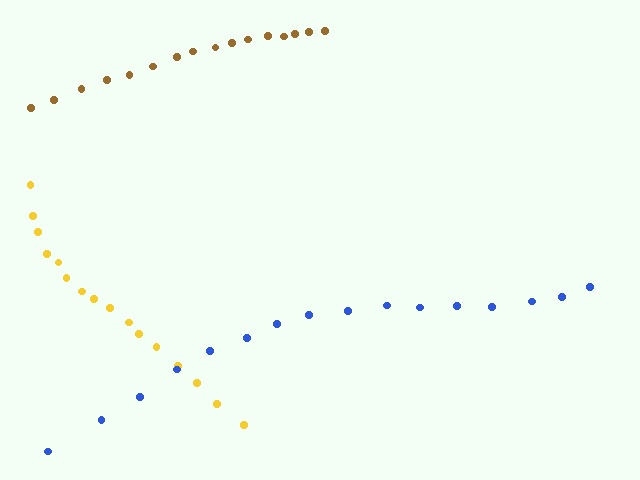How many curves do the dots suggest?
There are 3 distinct paths.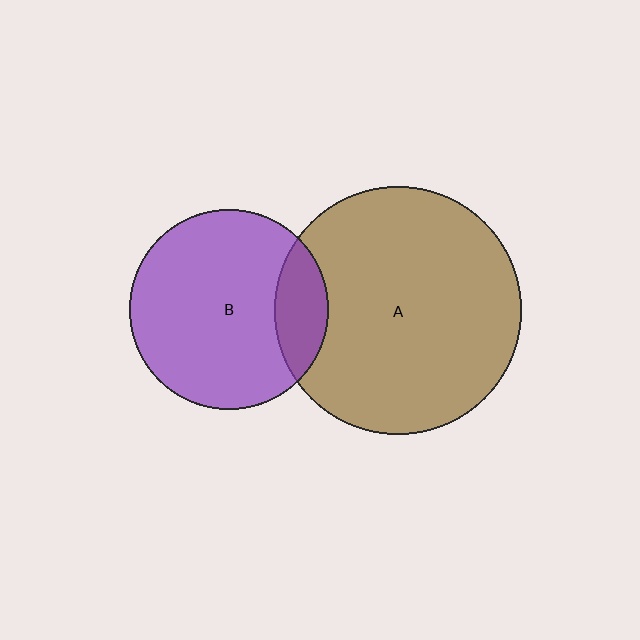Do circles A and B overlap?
Yes.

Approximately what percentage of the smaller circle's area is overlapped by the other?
Approximately 15%.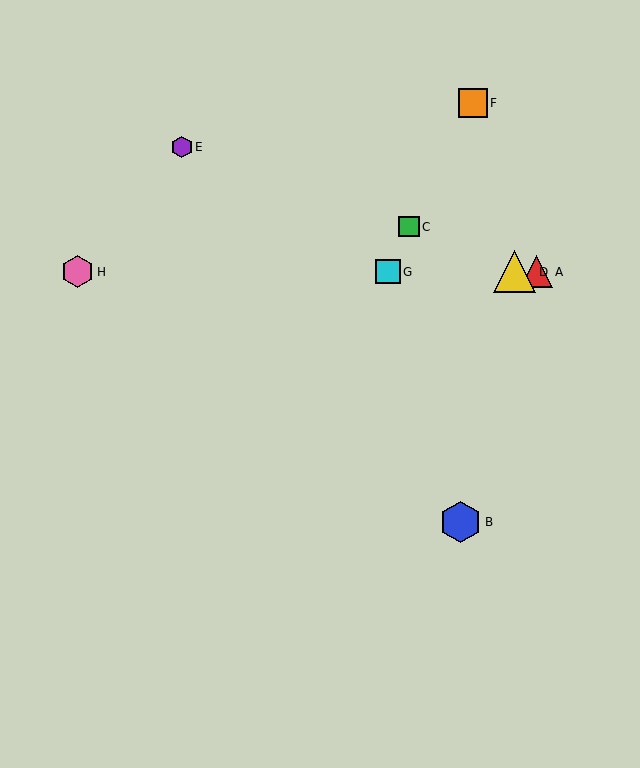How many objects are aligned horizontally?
4 objects (A, D, G, H) are aligned horizontally.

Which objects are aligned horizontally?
Objects A, D, G, H are aligned horizontally.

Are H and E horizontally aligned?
No, H is at y≈272 and E is at y≈147.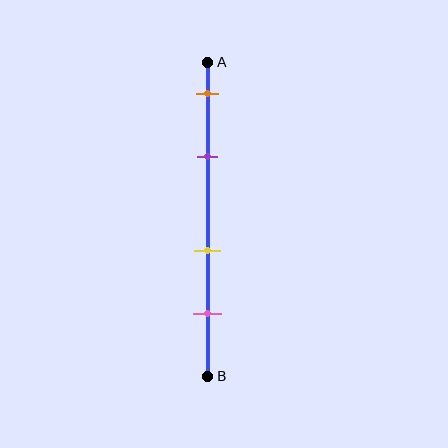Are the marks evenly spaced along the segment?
No, the marks are not evenly spaced.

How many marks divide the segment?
There are 4 marks dividing the segment.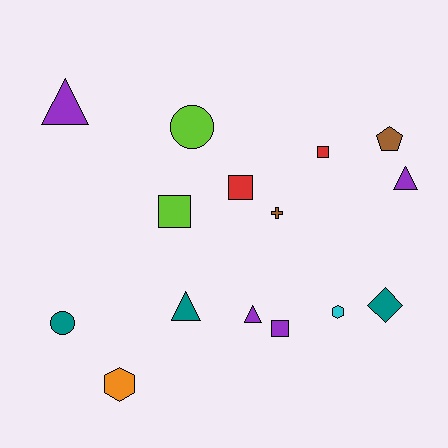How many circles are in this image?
There are 2 circles.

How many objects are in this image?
There are 15 objects.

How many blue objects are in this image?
There are no blue objects.